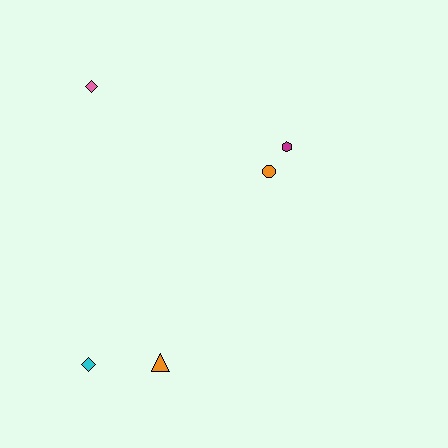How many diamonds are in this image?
There are 2 diamonds.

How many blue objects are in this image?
There are no blue objects.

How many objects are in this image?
There are 5 objects.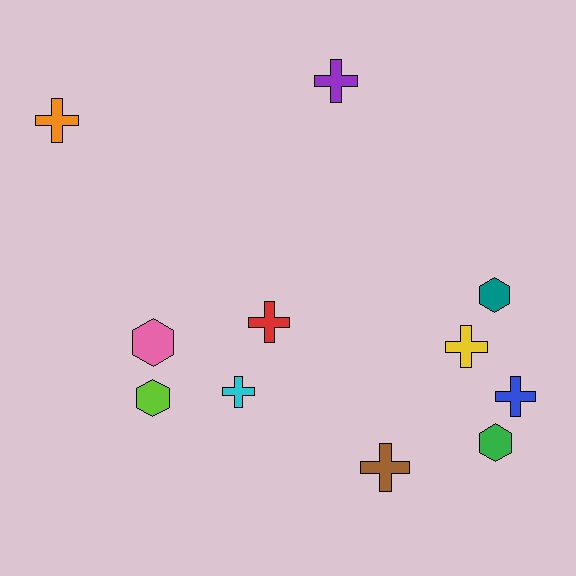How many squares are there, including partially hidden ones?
There are no squares.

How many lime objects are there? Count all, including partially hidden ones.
There is 1 lime object.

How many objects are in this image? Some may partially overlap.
There are 11 objects.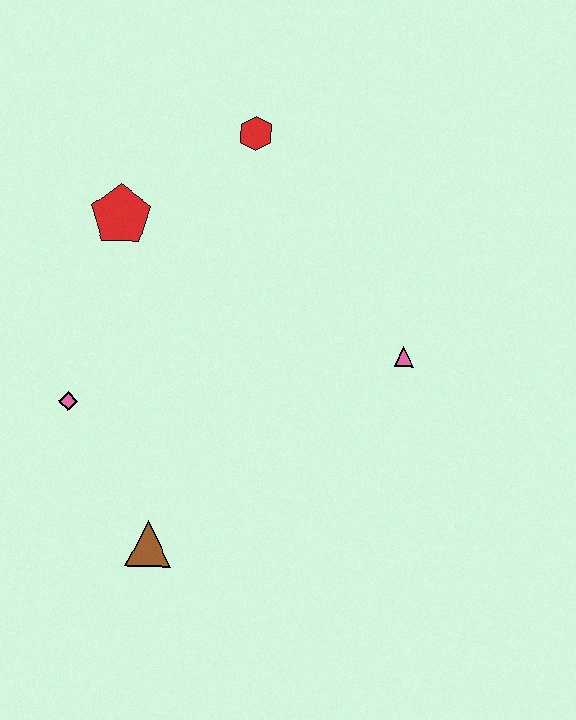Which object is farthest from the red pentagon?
The brown triangle is farthest from the red pentagon.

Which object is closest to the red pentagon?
The red hexagon is closest to the red pentagon.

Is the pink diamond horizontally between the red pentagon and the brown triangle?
No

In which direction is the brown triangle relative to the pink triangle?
The brown triangle is to the left of the pink triangle.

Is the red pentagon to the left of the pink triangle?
Yes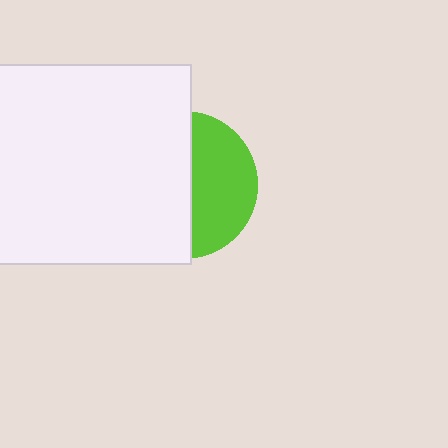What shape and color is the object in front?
The object in front is a white square.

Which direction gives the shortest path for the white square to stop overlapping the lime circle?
Moving left gives the shortest separation.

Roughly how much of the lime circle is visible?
A small part of it is visible (roughly 43%).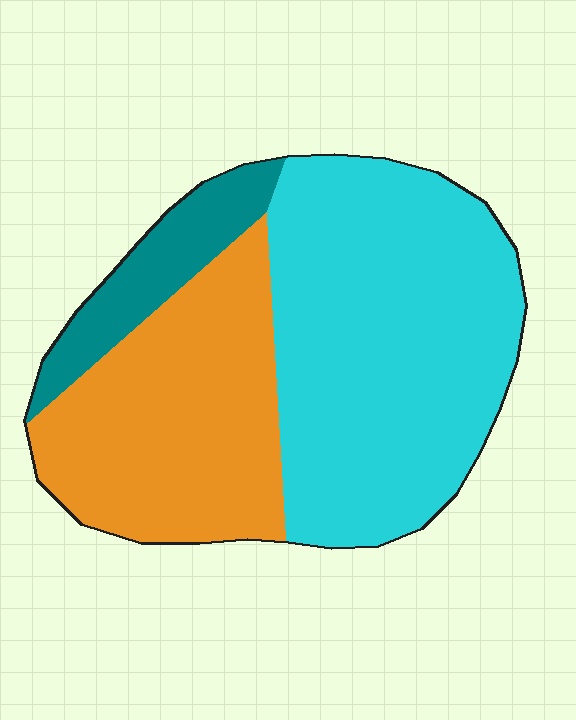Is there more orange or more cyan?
Cyan.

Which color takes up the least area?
Teal, at roughly 10%.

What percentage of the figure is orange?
Orange covers 35% of the figure.